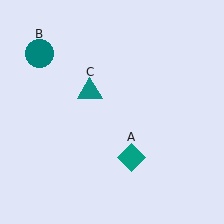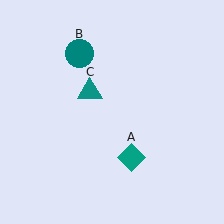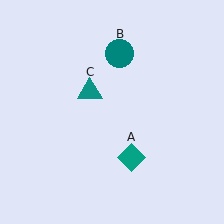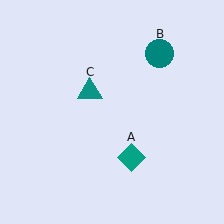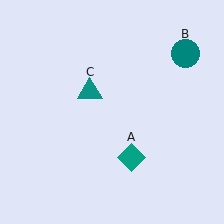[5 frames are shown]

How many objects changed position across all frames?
1 object changed position: teal circle (object B).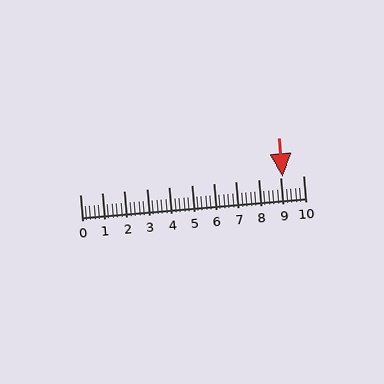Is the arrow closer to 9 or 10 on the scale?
The arrow is closer to 9.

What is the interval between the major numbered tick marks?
The major tick marks are spaced 1 units apart.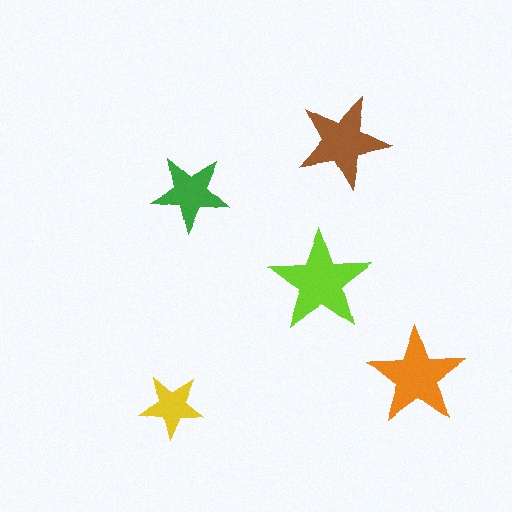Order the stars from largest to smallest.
the lime one, the orange one, the brown one, the green one, the yellow one.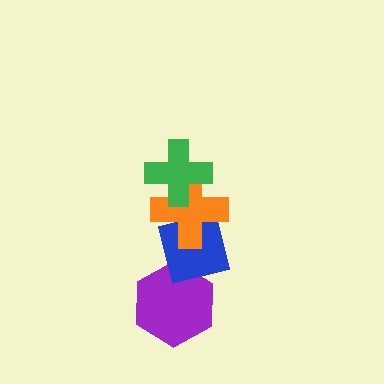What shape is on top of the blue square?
The orange cross is on top of the blue square.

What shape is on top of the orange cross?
The green cross is on top of the orange cross.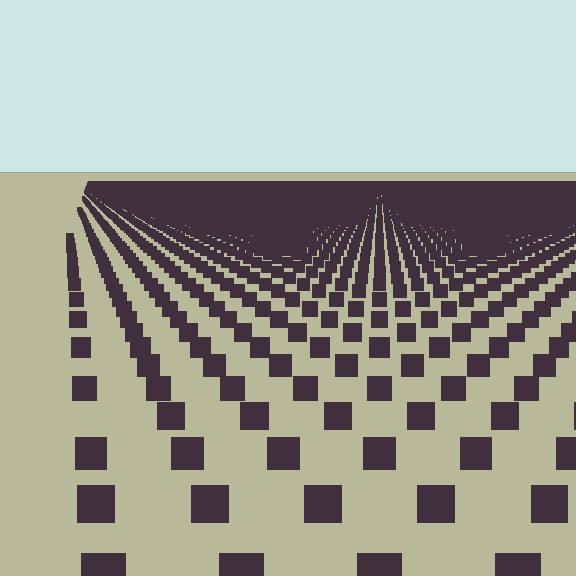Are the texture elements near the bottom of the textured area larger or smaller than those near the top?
Larger. Near the bottom, elements are closer to the viewer and appear at a bigger on-screen size.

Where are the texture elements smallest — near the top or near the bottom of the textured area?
Near the top.